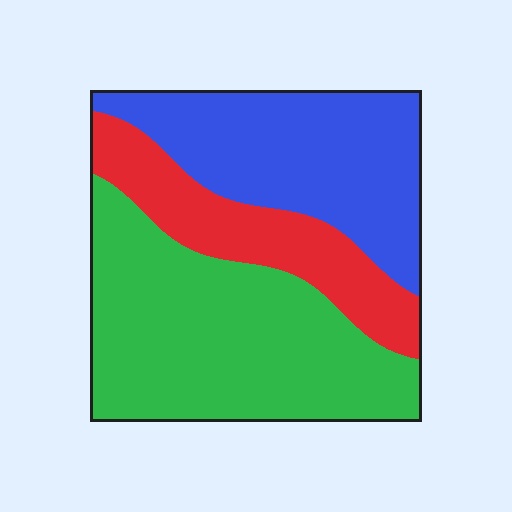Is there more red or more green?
Green.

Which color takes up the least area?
Red, at roughly 20%.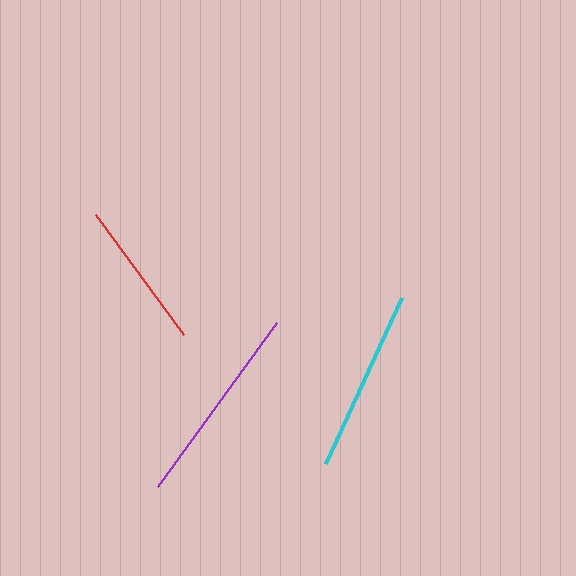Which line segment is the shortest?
The red line is the shortest at approximately 149 pixels.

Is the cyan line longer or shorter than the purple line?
The purple line is longer than the cyan line.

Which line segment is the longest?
The purple line is the longest at approximately 203 pixels.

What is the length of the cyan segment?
The cyan segment is approximately 183 pixels long.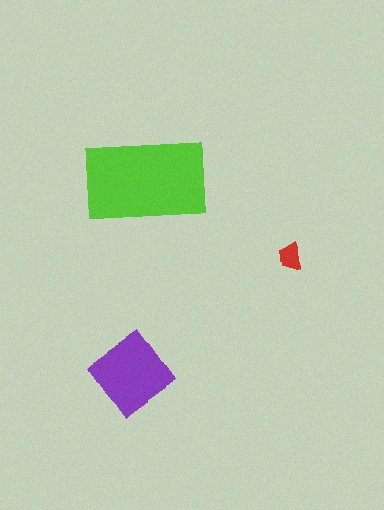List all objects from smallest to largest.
The red trapezoid, the purple diamond, the lime rectangle.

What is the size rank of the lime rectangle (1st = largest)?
1st.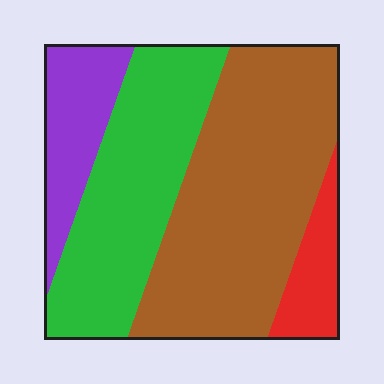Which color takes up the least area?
Red, at roughly 10%.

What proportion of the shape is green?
Green takes up between a sixth and a third of the shape.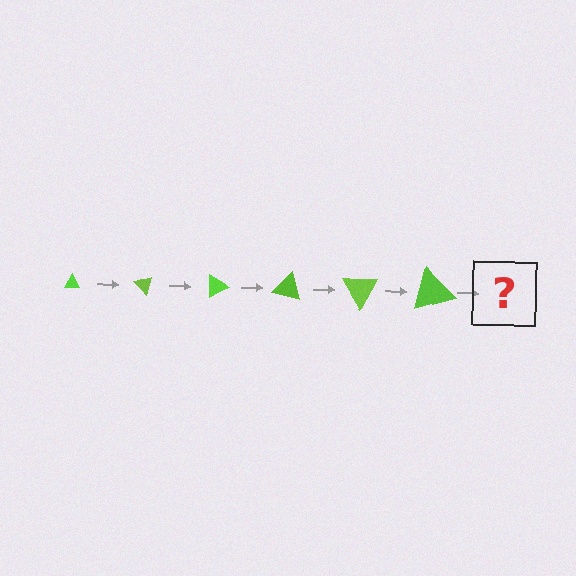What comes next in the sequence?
The next element should be a triangle, larger than the previous one and rotated 270 degrees from the start.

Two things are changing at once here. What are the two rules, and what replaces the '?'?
The two rules are that the triangle grows larger each step and it rotates 45 degrees each step. The '?' should be a triangle, larger than the previous one and rotated 270 degrees from the start.